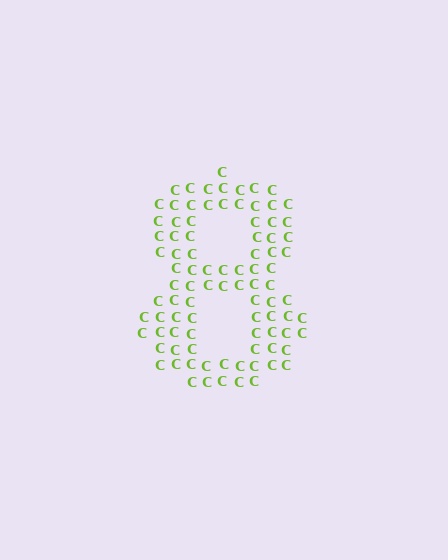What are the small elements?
The small elements are letter C's.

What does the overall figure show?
The overall figure shows the digit 8.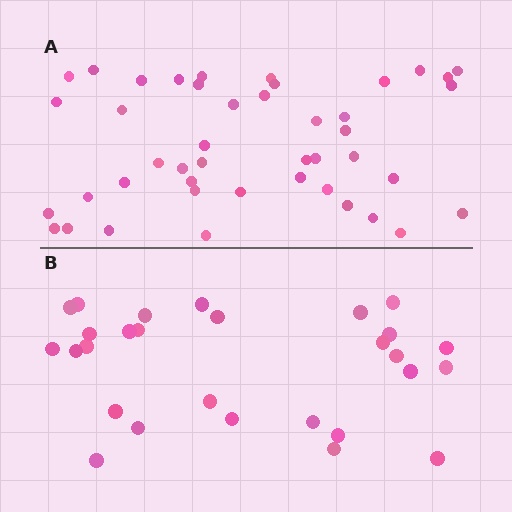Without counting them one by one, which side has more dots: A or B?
Region A (the top region) has more dots.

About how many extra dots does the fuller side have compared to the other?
Region A has approximately 15 more dots than region B.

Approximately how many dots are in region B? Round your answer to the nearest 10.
About 30 dots. (The exact count is 28, which rounds to 30.)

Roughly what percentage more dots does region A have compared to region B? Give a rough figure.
About 55% more.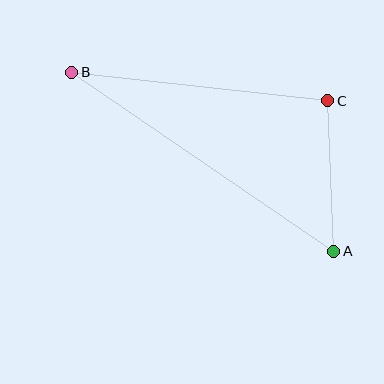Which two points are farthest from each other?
Points A and B are farthest from each other.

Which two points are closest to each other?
Points A and C are closest to each other.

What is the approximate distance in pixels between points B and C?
The distance between B and C is approximately 258 pixels.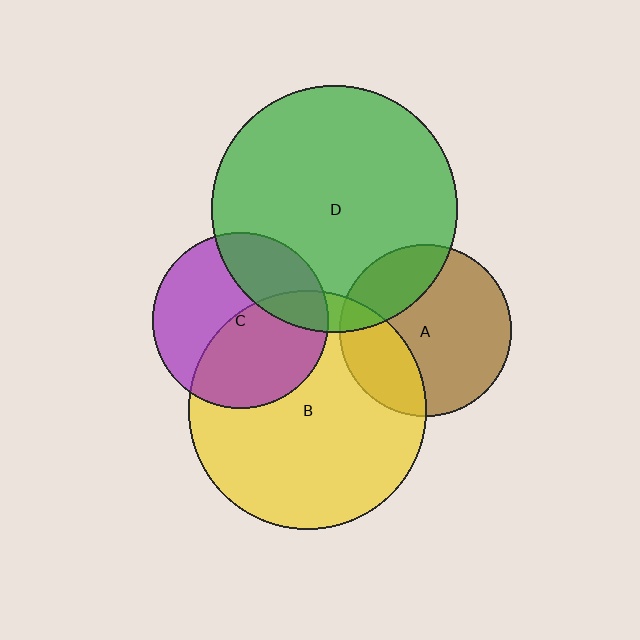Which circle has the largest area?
Circle D (green).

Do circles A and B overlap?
Yes.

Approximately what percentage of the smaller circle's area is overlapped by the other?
Approximately 25%.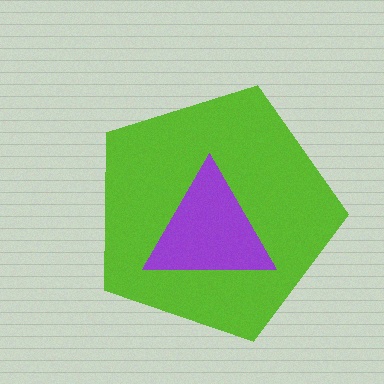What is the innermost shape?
The purple triangle.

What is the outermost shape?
The lime pentagon.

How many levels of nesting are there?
2.